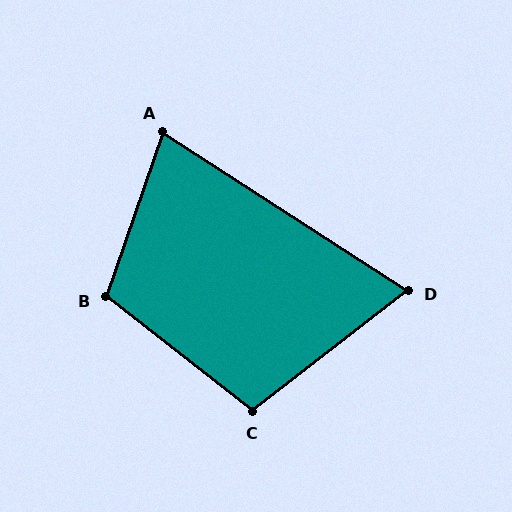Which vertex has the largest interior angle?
B, at approximately 109 degrees.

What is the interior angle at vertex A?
Approximately 76 degrees (acute).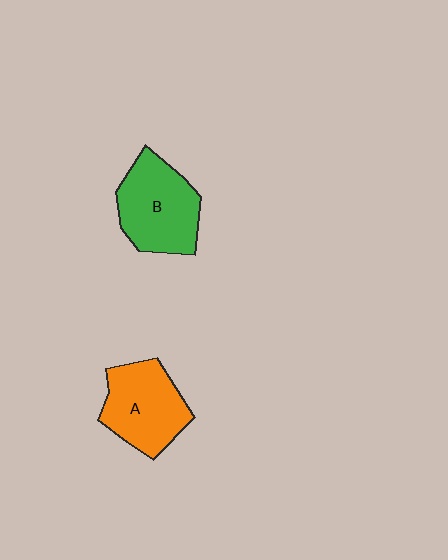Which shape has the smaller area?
Shape A (orange).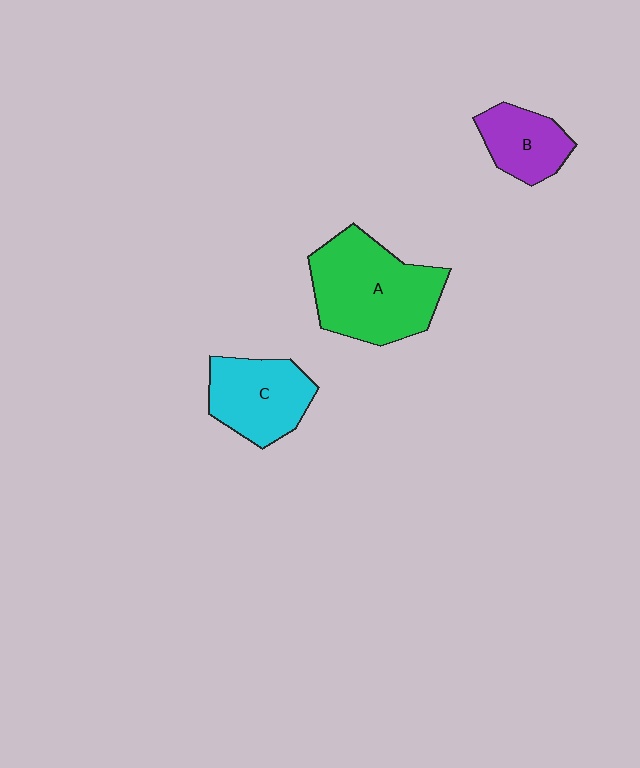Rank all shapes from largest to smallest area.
From largest to smallest: A (green), C (cyan), B (purple).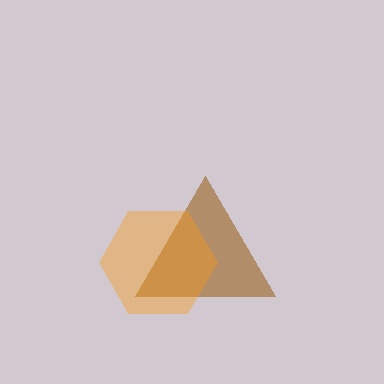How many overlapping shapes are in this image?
There are 2 overlapping shapes in the image.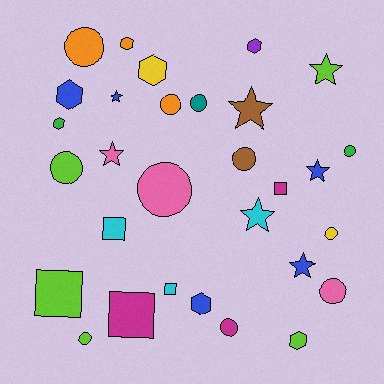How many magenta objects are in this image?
There are 3 magenta objects.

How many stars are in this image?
There are 7 stars.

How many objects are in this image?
There are 30 objects.